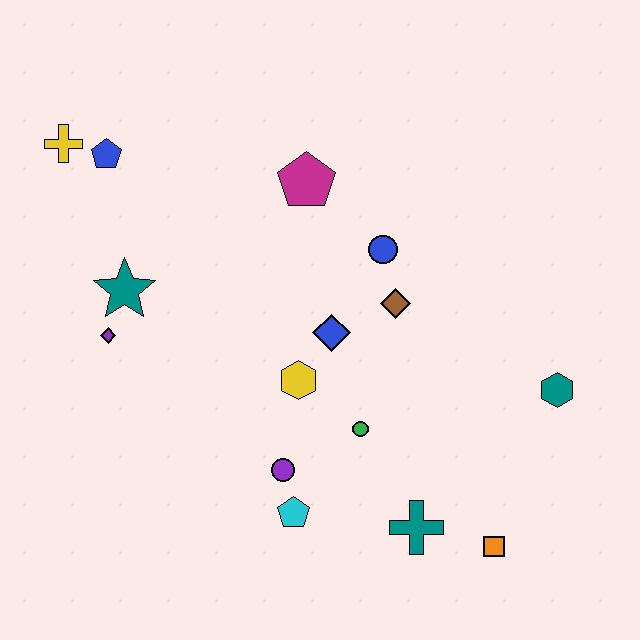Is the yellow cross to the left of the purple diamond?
Yes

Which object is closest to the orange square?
The teal cross is closest to the orange square.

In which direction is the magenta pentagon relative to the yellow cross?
The magenta pentagon is to the right of the yellow cross.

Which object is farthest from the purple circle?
The yellow cross is farthest from the purple circle.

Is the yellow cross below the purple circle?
No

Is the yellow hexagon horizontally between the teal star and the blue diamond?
Yes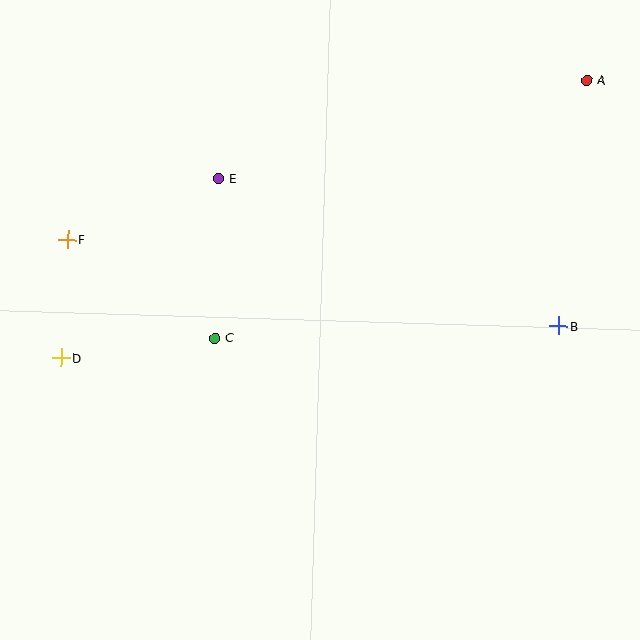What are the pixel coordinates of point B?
Point B is at (559, 326).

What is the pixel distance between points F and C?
The distance between F and C is 177 pixels.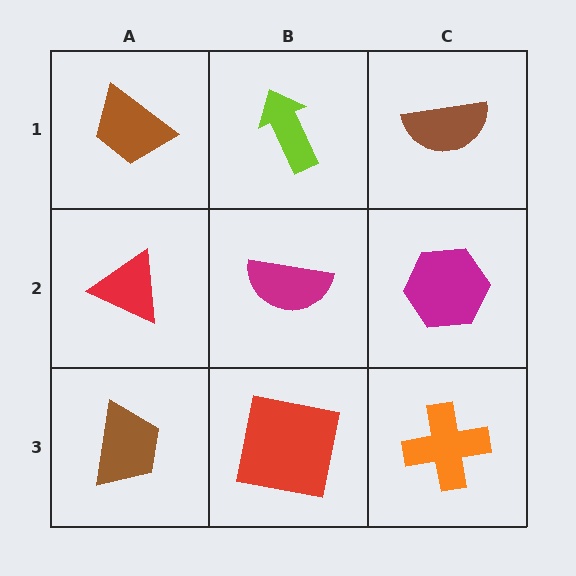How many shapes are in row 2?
3 shapes.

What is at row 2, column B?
A magenta semicircle.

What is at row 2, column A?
A red triangle.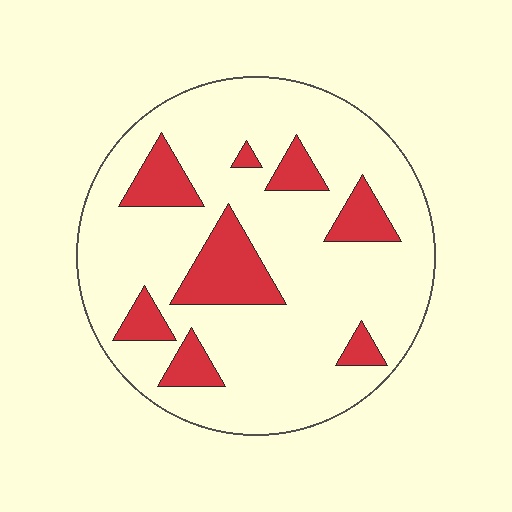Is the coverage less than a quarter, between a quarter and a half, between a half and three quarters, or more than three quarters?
Less than a quarter.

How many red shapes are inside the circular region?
8.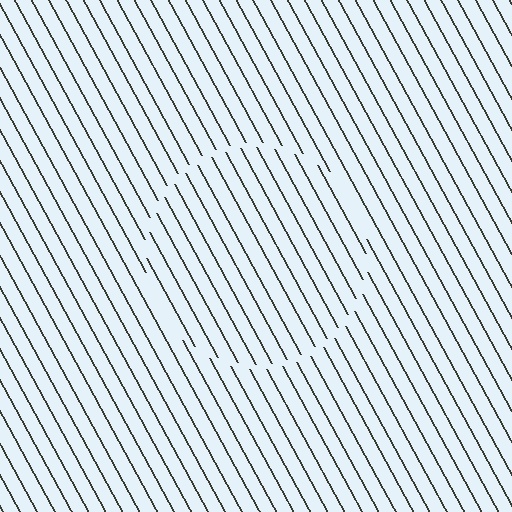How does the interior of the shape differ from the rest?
The interior of the shape contains the same grating, shifted by half a period — the contour is defined by the phase discontinuity where line-ends from the inner and outer gratings abut.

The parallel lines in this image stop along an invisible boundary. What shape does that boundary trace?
An illusory circle. The interior of the shape contains the same grating, shifted by half a period — the contour is defined by the phase discontinuity where line-ends from the inner and outer gratings abut.